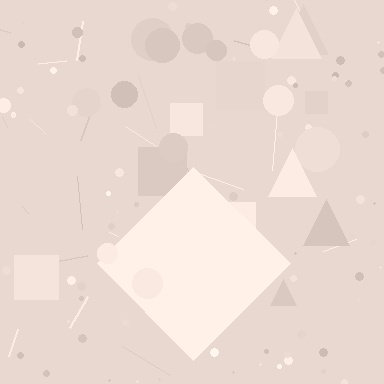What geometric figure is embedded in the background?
A diamond is embedded in the background.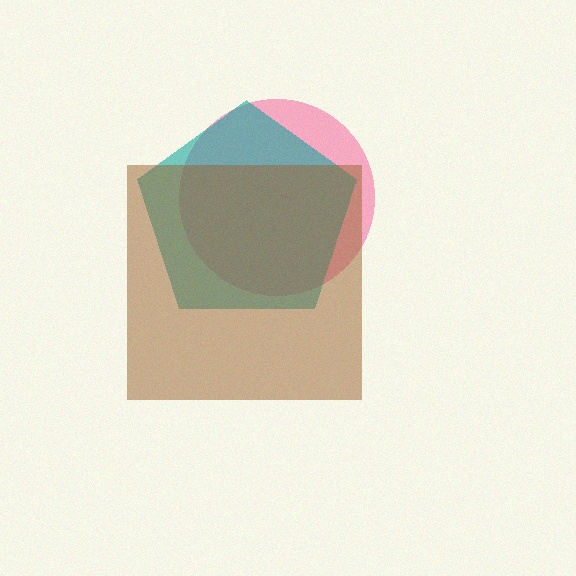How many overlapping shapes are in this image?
There are 3 overlapping shapes in the image.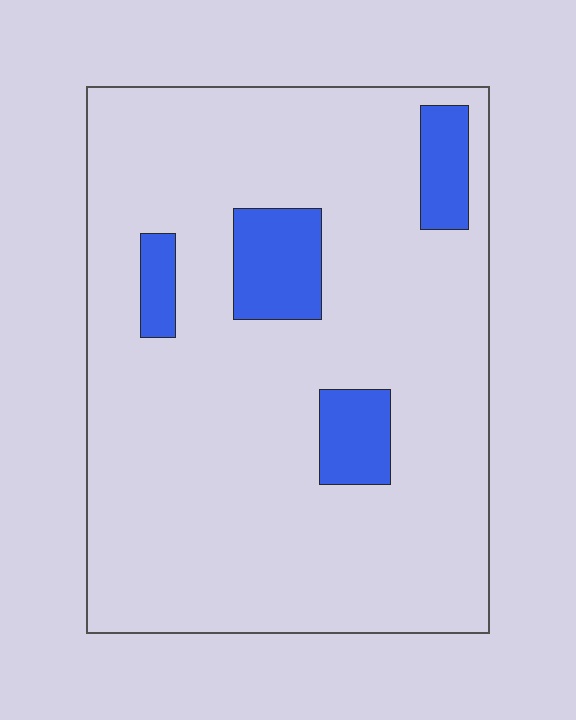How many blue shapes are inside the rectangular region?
4.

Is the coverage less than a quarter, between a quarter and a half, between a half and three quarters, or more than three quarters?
Less than a quarter.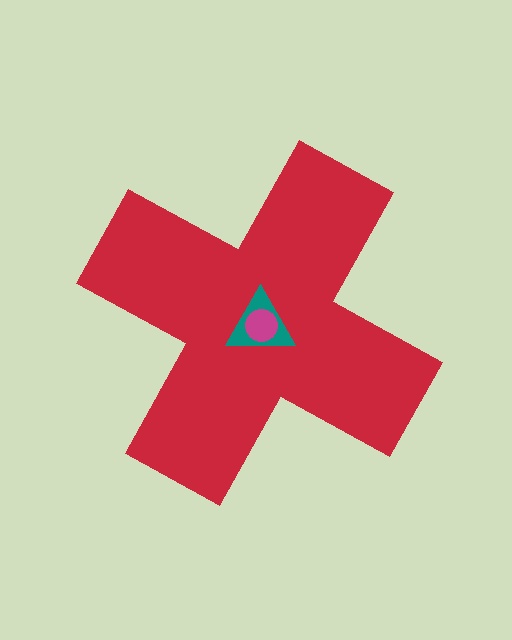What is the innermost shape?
The magenta circle.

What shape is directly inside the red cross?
The teal triangle.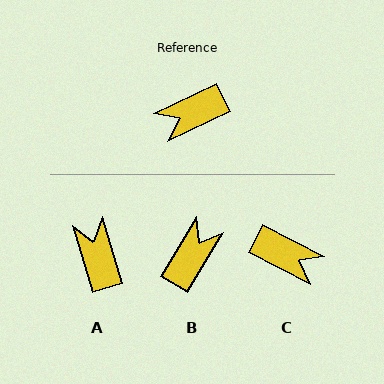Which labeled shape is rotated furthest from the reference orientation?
B, about 146 degrees away.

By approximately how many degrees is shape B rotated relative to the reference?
Approximately 146 degrees clockwise.